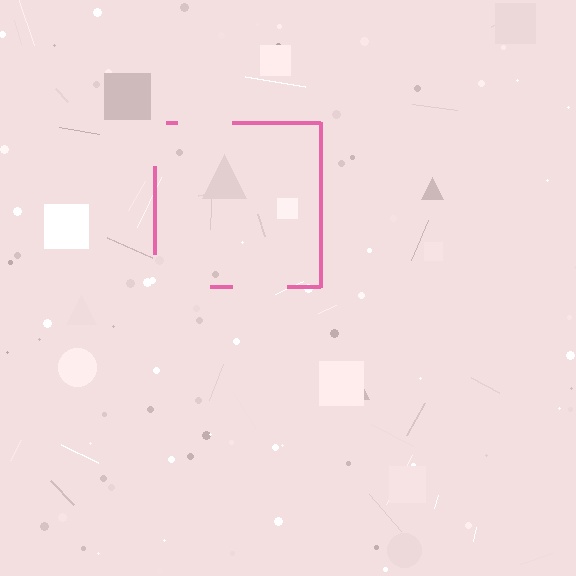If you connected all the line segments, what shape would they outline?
They would outline a square.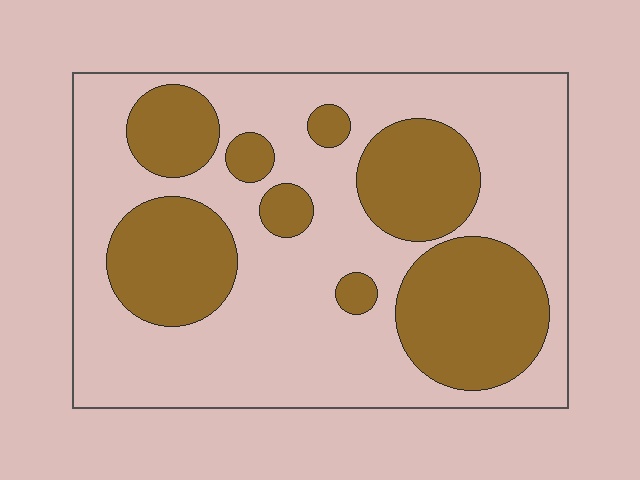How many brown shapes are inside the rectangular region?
8.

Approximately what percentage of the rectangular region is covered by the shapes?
Approximately 35%.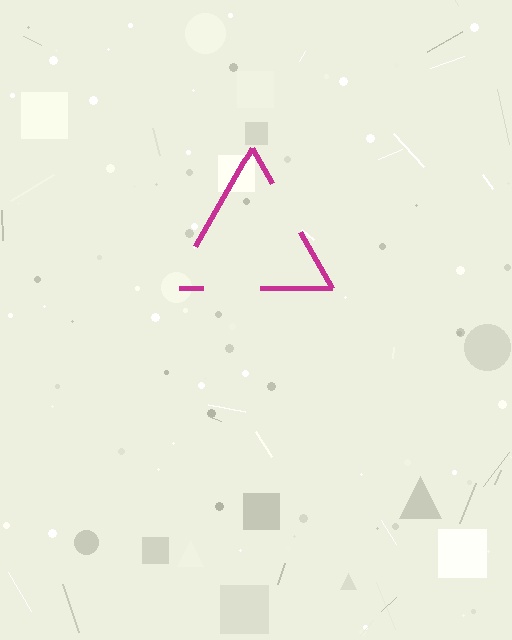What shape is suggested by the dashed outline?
The dashed outline suggests a triangle.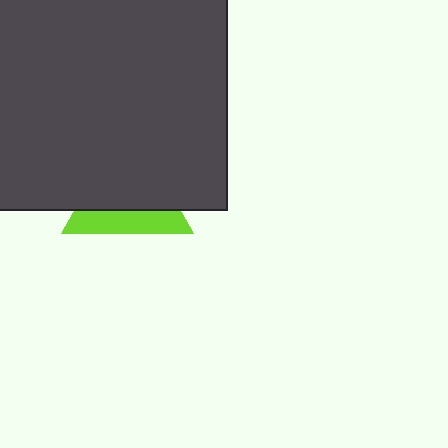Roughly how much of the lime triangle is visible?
A small part of it is visible (roughly 34%).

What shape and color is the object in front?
The object in front is a dark gray square.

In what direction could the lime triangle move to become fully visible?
The lime triangle could move down. That would shift it out from behind the dark gray square entirely.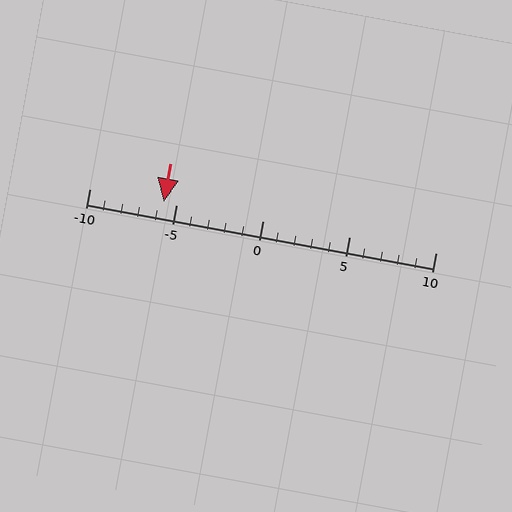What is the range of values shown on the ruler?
The ruler shows values from -10 to 10.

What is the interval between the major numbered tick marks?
The major tick marks are spaced 5 units apart.